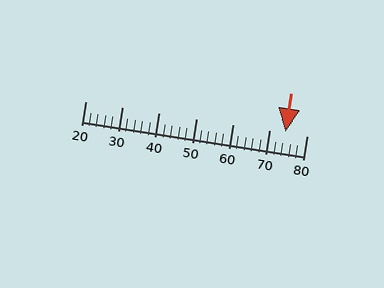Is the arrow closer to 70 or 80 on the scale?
The arrow is closer to 70.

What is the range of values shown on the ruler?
The ruler shows values from 20 to 80.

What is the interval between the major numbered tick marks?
The major tick marks are spaced 10 units apart.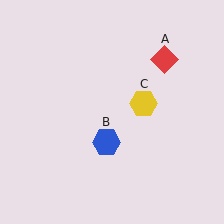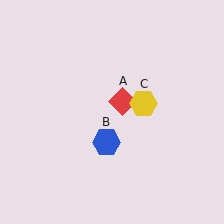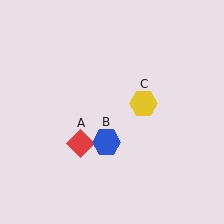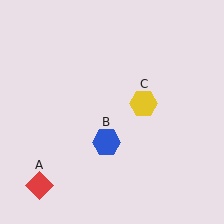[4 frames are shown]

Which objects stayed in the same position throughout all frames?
Blue hexagon (object B) and yellow hexagon (object C) remained stationary.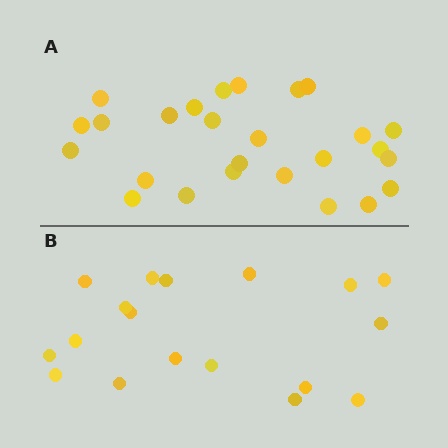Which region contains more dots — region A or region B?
Region A (the top region) has more dots.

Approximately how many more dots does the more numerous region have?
Region A has roughly 8 or so more dots than region B.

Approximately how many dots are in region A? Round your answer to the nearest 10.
About 30 dots. (The exact count is 26, which rounds to 30.)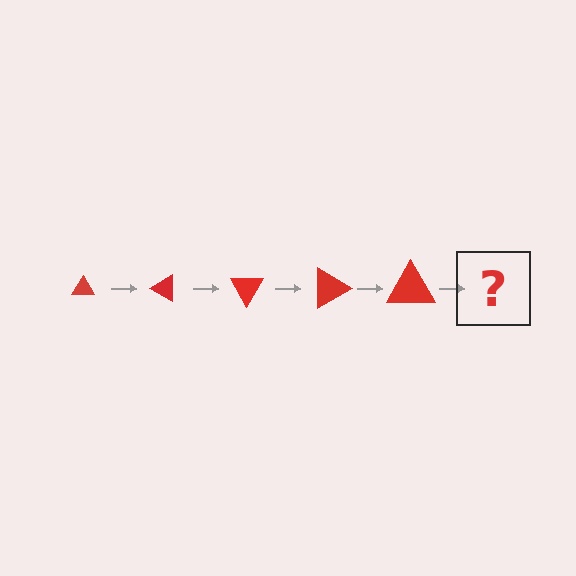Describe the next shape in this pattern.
It should be a triangle, larger than the previous one and rotated 150 degrees from the start.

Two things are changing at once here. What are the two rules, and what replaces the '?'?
The two rules are that the triangle grows larger each step and it rotates 30 degrees each step. The '?' should be a triangle, larger than the previous one and rotated 150 degrees from the start.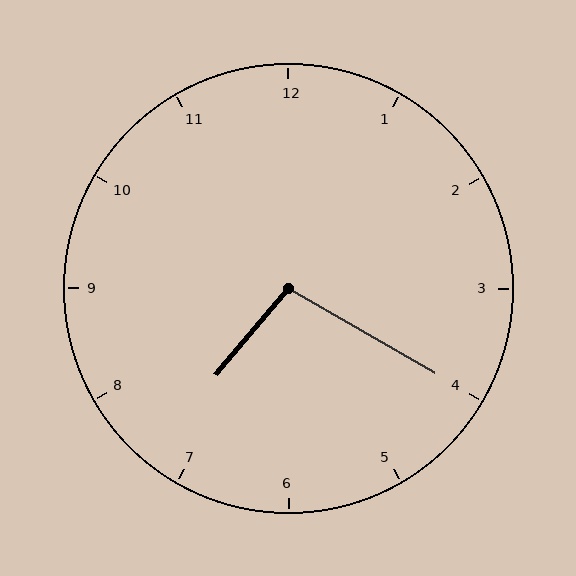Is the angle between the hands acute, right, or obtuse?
It is obtuse.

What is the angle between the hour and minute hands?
Approximately 100 degrees.